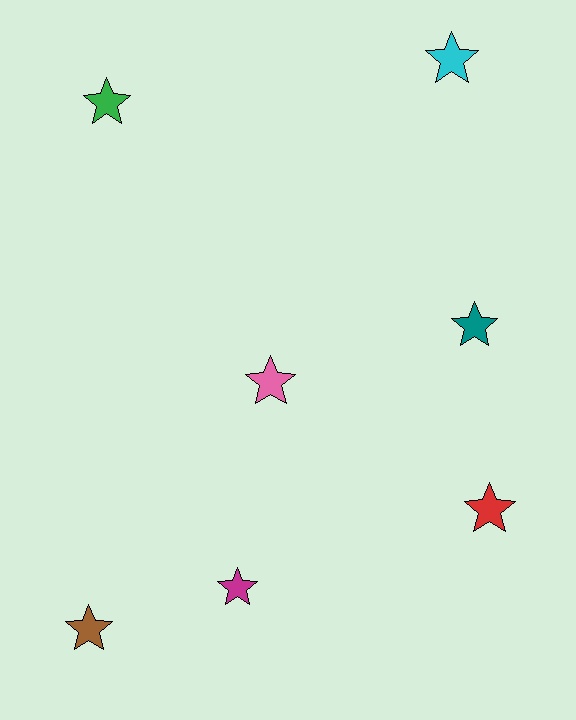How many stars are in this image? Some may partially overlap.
There are 7 stars.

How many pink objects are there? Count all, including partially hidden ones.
There is 1 pink object.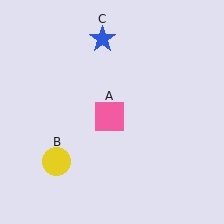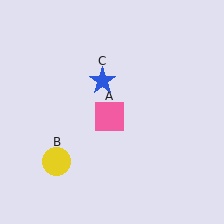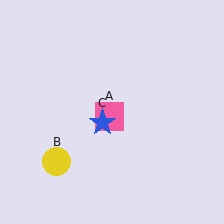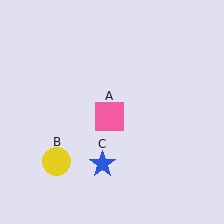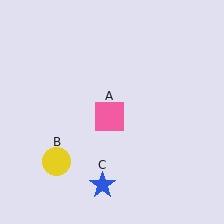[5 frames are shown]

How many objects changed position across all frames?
1 object changed position: blue star (object C).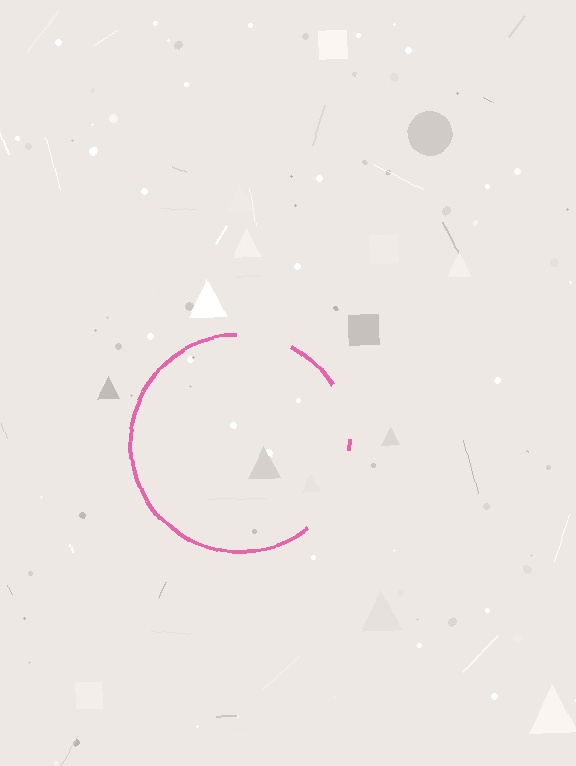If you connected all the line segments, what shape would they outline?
They would outline a circle.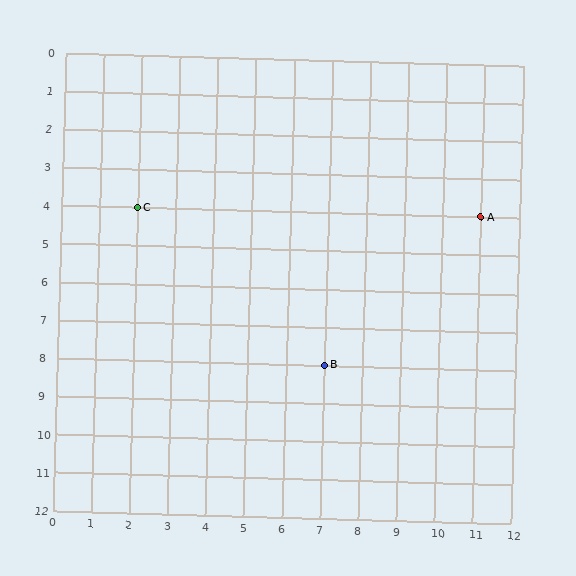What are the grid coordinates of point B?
Point B is at grid coordinates (7, 8).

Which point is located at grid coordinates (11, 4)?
Point A is at (11, 4).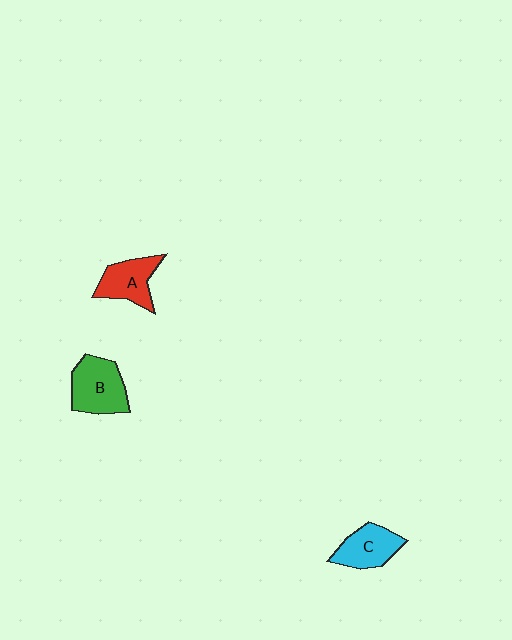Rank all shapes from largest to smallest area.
From largest to smallest: B (green), C (cyan), A (red).